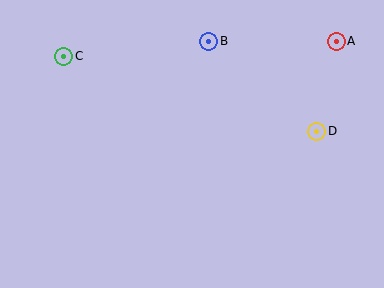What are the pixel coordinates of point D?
Point D is at (317, 131).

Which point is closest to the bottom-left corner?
Point C is closest to the bottom-left corner.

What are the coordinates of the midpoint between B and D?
The midpoint between B and D is at (263, 86).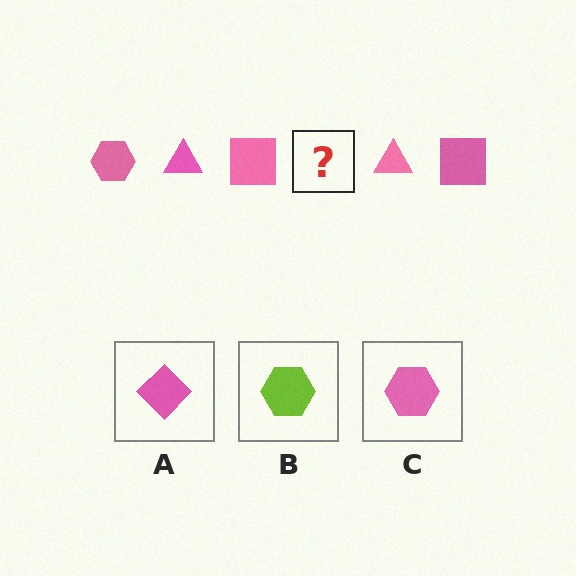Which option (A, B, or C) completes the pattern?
C.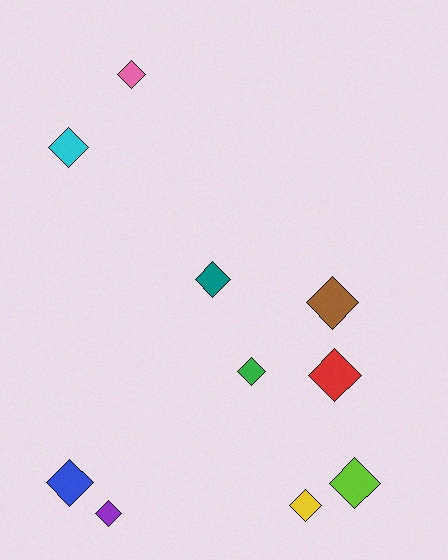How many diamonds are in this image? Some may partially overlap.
There are 10 diamonds.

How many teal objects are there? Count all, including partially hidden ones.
There is 1 teal object.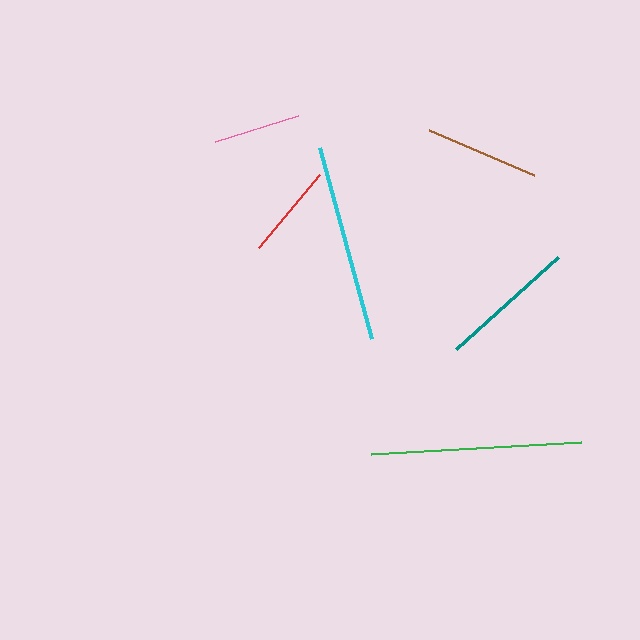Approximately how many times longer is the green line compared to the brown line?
The green line is approximately 1.9 times the length of the brown line.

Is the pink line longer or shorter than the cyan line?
The cyan line is longer than the pink line.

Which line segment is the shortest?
The pink line is the shortest at approximately 87 pixels.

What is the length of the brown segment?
The brown segment is approximately 114 pixels long.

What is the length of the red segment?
The red segment is approximately 95 pixels long.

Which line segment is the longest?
The green line is the longest at approximately 210 pixels.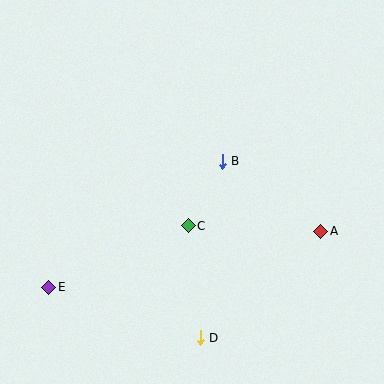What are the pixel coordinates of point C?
Point C is at (188, 226).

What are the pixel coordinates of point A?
Point A is at (321, 231).